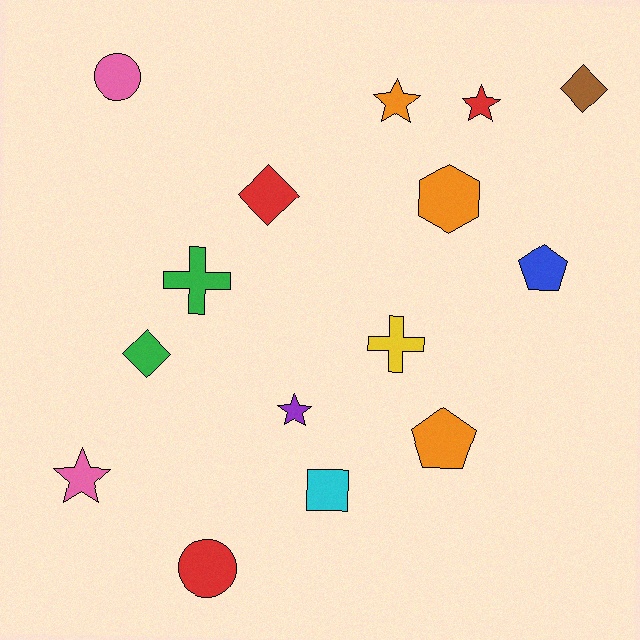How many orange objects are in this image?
There are 3 orange objects.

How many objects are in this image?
There are 15 objects.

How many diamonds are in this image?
There are 3 diamonds.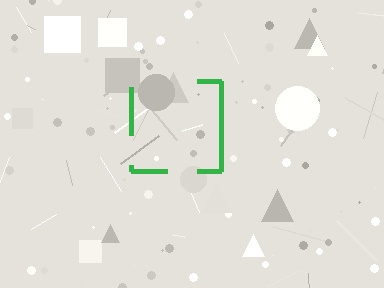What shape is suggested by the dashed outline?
The dashed outline suggests a square.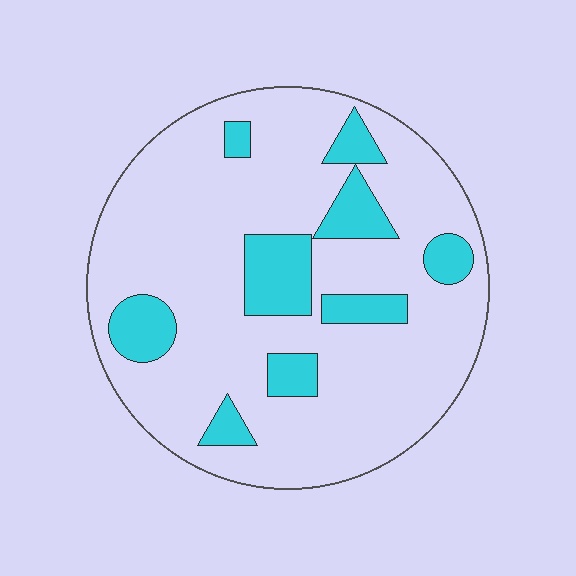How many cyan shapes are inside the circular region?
9.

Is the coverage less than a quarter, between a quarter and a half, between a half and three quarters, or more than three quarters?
Less than a quarter.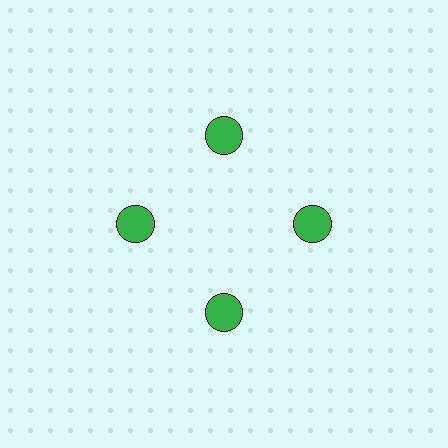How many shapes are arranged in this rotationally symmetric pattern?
There are 4 shapes, arranged in 4 groups of 1.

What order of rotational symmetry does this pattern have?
This pattern has 4-fold rotational symmetry.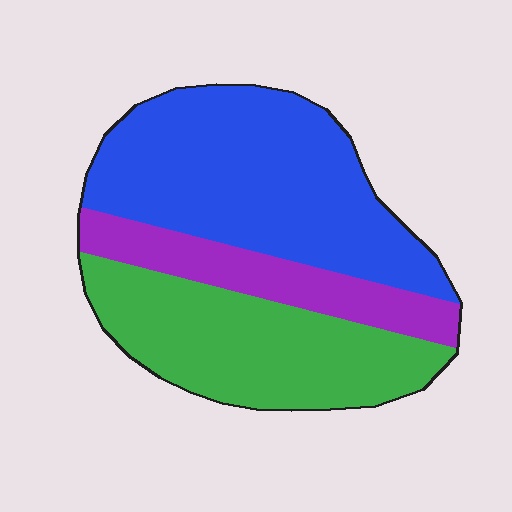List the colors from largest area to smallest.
From largest to smallest: blue, green, purple.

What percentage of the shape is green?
Green covers 35% of the shape.